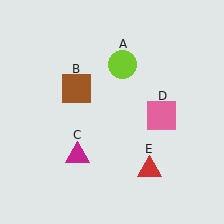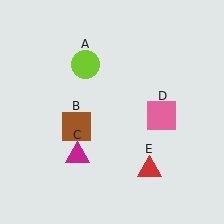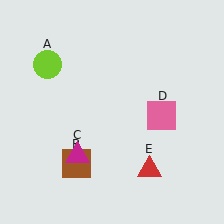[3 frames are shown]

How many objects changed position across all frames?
2 objects changed position: lime circle (object A), brown square (object B).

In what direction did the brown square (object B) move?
The brown square (object B) moved down.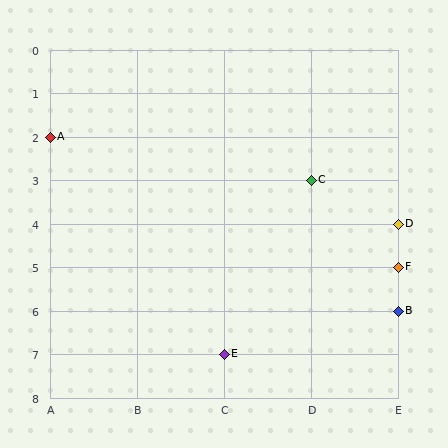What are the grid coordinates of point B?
Point B is at grid coordinates (E, 6).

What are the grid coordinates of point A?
Point A is at grid coordinates (A, 2).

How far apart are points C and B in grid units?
Points C and B are 1 column and 3 rows apart (about 3.2 grid units diagonally).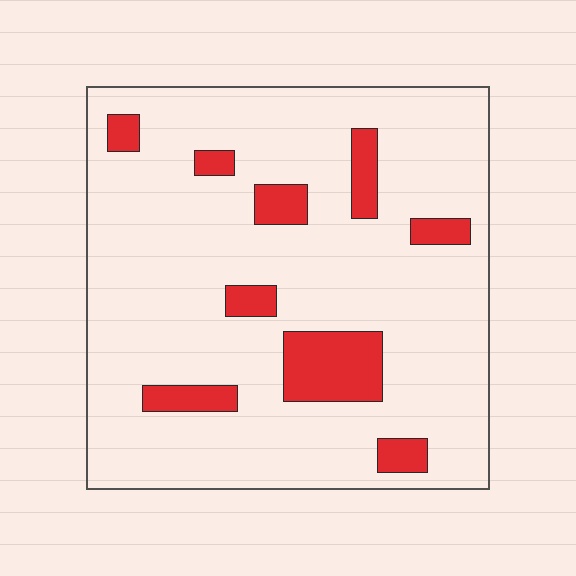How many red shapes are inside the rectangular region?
9.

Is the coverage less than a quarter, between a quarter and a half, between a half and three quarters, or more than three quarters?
Less than a quarter.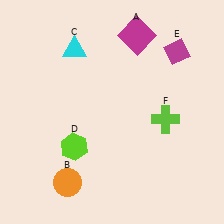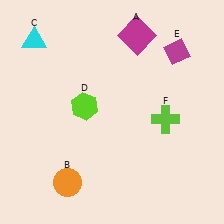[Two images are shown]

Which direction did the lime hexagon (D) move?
The lime hexagon (D) moved up.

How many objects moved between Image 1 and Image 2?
2 objects moved between the two images.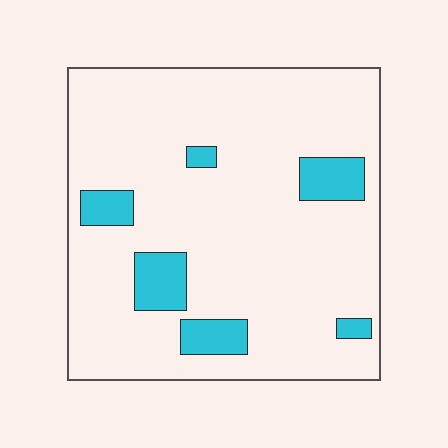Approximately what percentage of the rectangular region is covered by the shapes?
Approximately 10%.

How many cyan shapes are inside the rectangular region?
6.